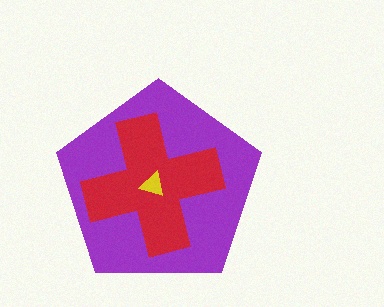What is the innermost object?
The yellow triangle.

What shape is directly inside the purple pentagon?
The red cross.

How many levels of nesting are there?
3.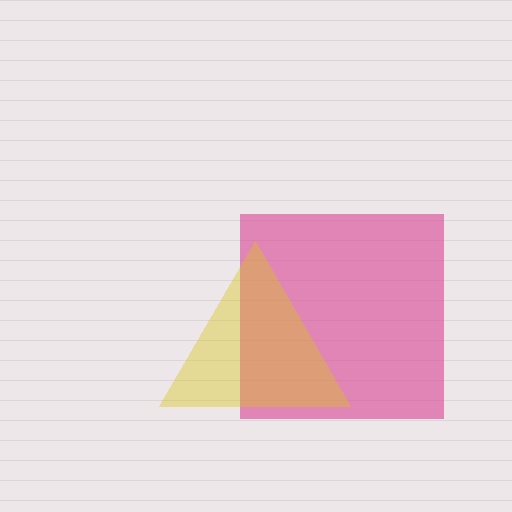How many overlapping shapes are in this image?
There are 2 overlapping shapes in the image.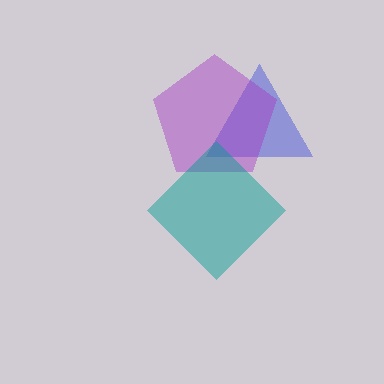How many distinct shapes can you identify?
There are 3 distinct shapes: a blue triangle, a purple pentagon, a teal diamond.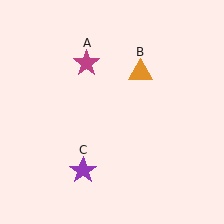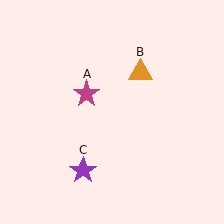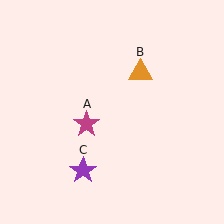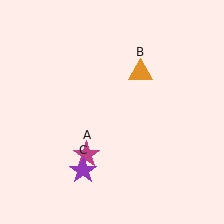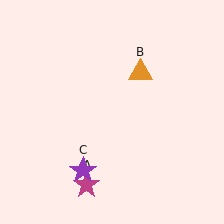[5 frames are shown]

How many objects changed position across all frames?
1 object changed position: magenta star (object A).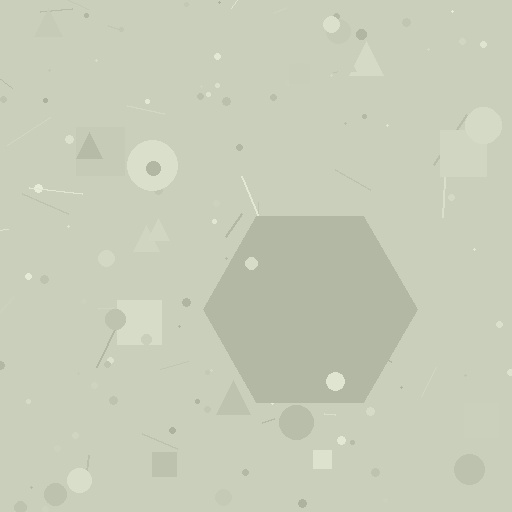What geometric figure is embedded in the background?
A hexagon is embedded in the background.